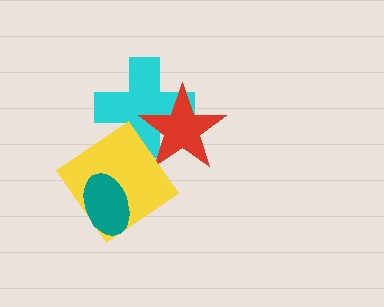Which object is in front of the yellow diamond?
The teal ellipse is in front of the yellow diamond.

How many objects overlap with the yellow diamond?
2 objects overlap with the yellow diamond.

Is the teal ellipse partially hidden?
No, no other shape covers it.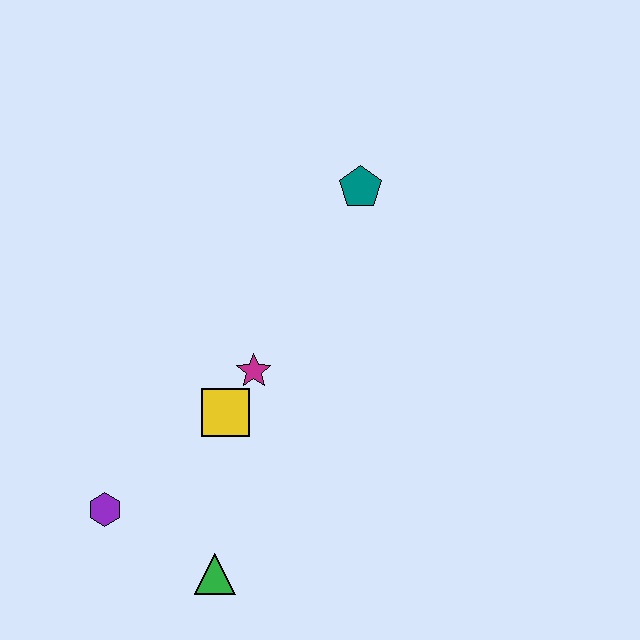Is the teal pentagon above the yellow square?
Yes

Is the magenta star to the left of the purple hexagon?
No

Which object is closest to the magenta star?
The yellow square is closest to the magenta star.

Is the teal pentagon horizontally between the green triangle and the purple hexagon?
No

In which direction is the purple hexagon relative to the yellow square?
The purple hexagon is to the left of the yellow square.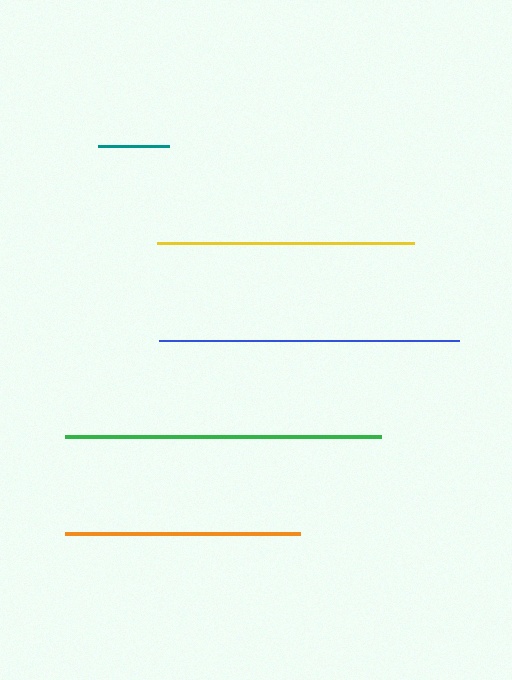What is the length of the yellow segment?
The yellow segment is approximately 256 pixels long.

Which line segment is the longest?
The green line is the longest at approximately 317 pixels.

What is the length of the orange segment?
The orange segment is approximately 234 pixels long.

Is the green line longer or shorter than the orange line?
The green line is longer than the orange line.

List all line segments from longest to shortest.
From longest to shortest: green, blue, yellow, orange, teal.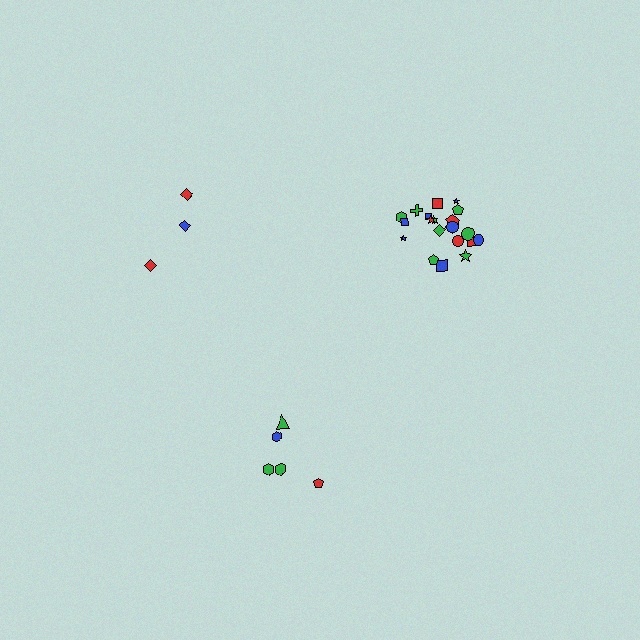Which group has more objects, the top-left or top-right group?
The top-right group.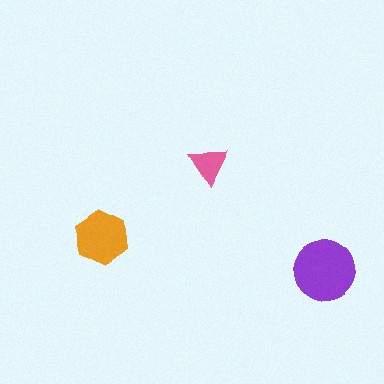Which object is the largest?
The purple circle.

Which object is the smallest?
The pink triangle.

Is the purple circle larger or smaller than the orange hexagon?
Larger.